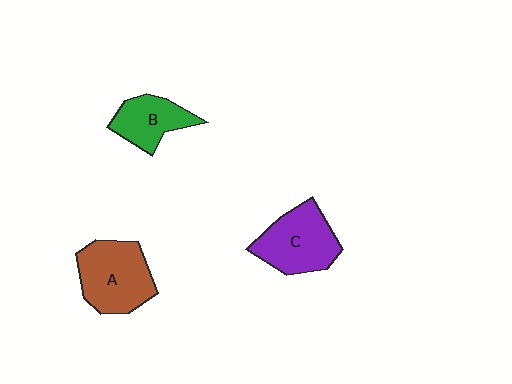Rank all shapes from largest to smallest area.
From largest to smallest: A (brown), C (purple), B (green).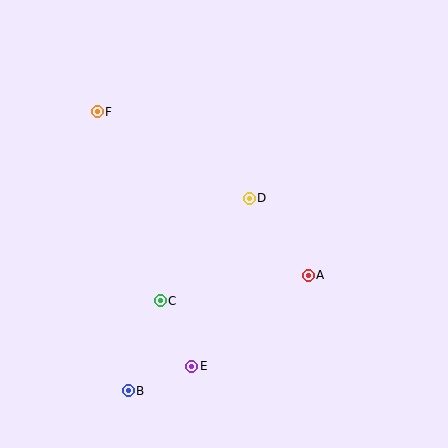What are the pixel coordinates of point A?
Point A is at (308, 275).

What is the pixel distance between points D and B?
The distance between D and B is 227 pixels.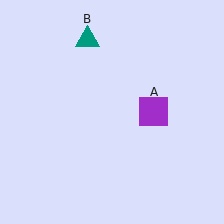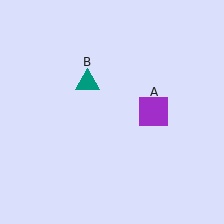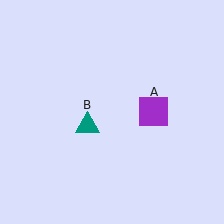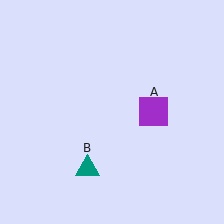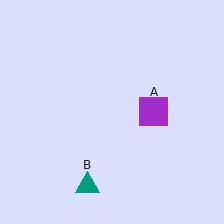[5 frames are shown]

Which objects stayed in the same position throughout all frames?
Purple square (object A) remained stationary.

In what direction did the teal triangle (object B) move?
The teal triangle (object B) moved down.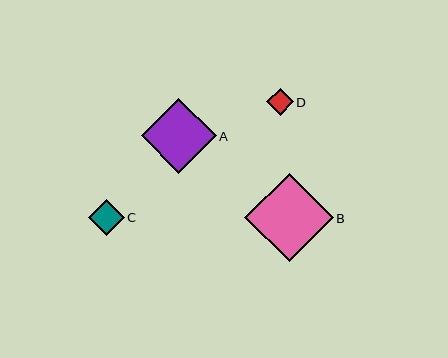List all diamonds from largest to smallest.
From largest to smallest: B, A, C, D.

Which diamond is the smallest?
Diamond D is the smallest with a size of approximately 26 pixels.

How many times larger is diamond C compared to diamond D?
Diamond C is approximately 1.4 times the size of diamond D.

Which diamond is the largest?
Diamond B is the largest with a size of approximately 89 pixels.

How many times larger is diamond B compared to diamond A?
Diamond B is approximately 1.2 times the size of diamond A.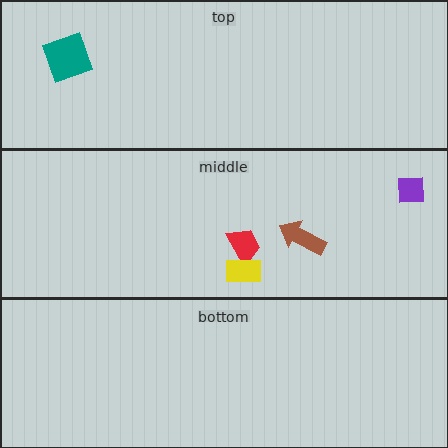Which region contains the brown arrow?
The middle region.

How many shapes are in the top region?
1.